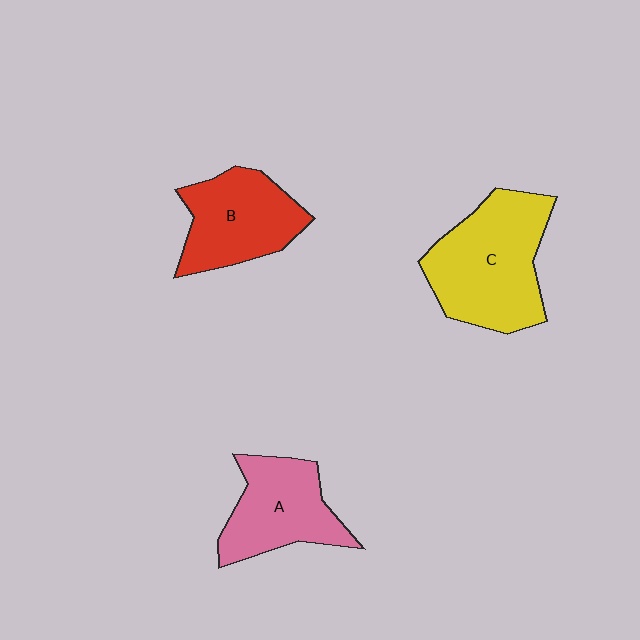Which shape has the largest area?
Shape C (yellow).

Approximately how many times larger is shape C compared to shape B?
Approximately 1.4 times.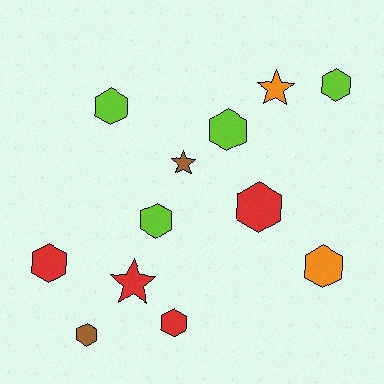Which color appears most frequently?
Red, with 4 objects.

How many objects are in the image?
There are 12 objects.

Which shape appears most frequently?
Hexagon, with 9 objects.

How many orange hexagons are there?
There is 1 orange hexagon.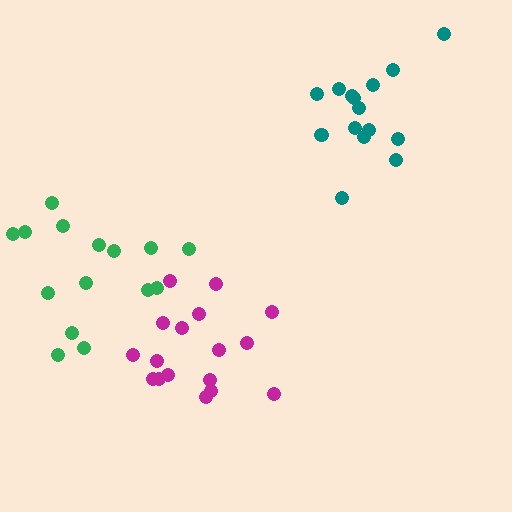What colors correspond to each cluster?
The clusters are colored: green, magenta, teal.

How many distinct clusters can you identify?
There are 3 distinct clusters.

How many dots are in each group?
Group 1: 15 dots, Group 2: 17 dots, Group 3: 15 dots (47 total).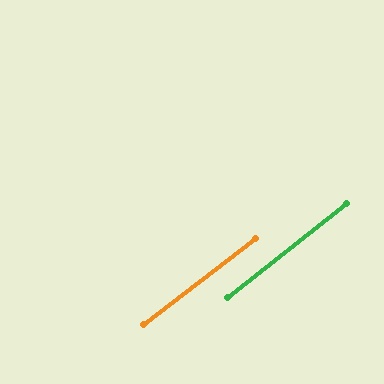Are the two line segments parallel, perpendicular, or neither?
Parallel — their directions differ by only 1.0°.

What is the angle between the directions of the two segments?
Approximately 1 degree.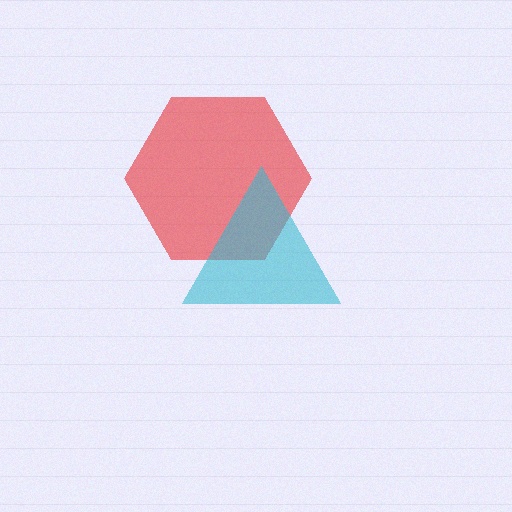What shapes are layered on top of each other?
The layered shapes are: a red hexagon, a cyan triangle.